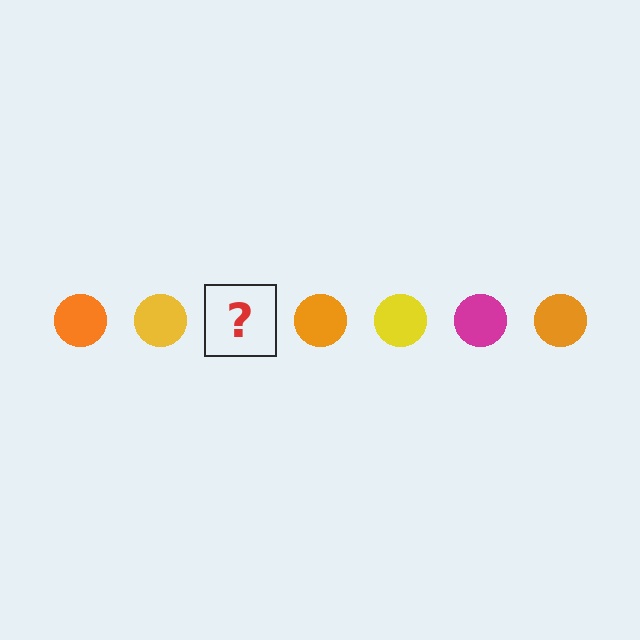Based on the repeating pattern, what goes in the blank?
The blank should be a magenta circle.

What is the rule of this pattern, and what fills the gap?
The rule is that the pattern cycles through orange, yellow, magenta circles. The gap should be filled with a magenta circle.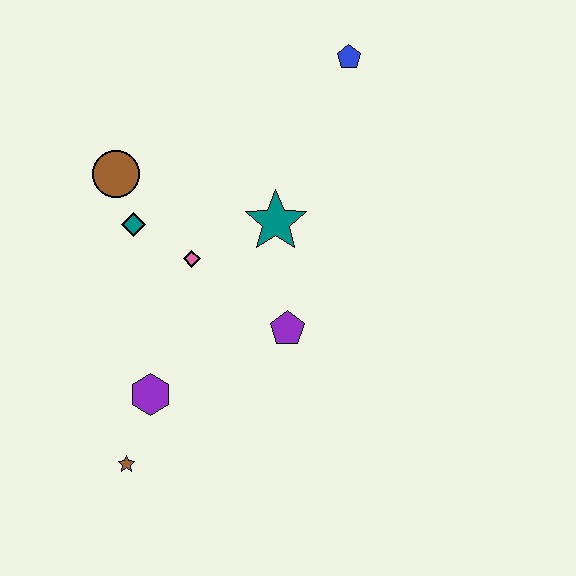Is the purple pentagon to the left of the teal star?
No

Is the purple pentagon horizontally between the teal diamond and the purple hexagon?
No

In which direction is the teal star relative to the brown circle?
The teal star is to the right of the brown circle.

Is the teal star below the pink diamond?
No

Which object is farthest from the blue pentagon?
The brown star is farthest from the blue pentagon.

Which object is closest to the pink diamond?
The teal diamond is closest to the pink diamond.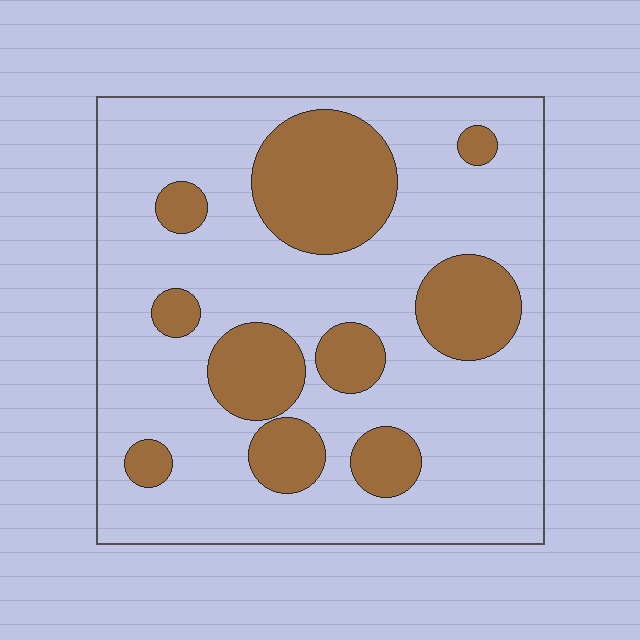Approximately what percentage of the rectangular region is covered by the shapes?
Approximately 25%.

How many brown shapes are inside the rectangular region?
10.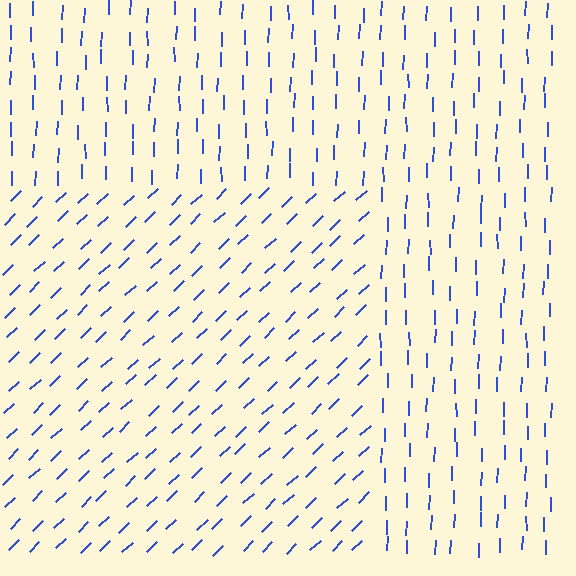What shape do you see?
I see a rectangle.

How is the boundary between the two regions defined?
The boundary is defined purely by a change in line orientation (approximately 45 degrees difference). All lines are the same color and thickness.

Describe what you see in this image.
The image is filled with small blue line segments. A rectangle region in the image has lines oriented differently from the surrounding lines, creating a visible texture boundary.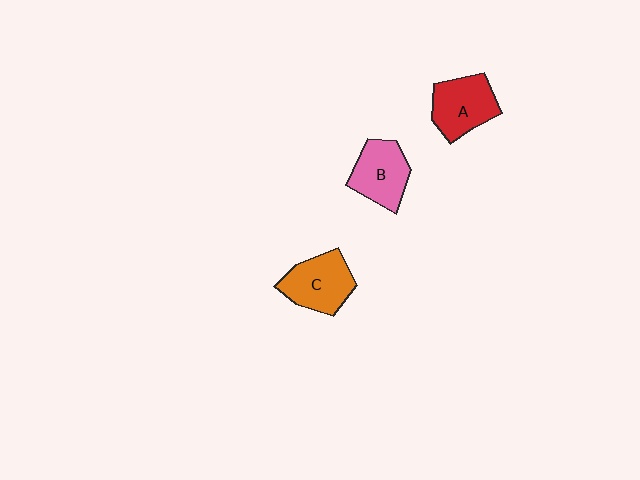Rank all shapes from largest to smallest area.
From largest to smallest: C (orange), A (red), B (pink).